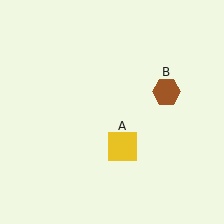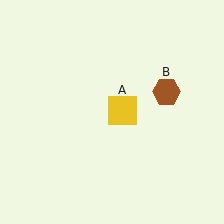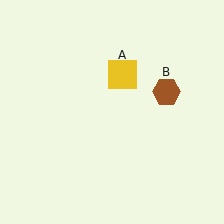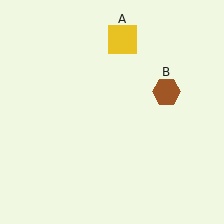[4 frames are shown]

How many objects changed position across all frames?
1 object changed position: yellow square (object A).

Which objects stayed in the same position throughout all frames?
Brown hexagon (object B) remained stationary.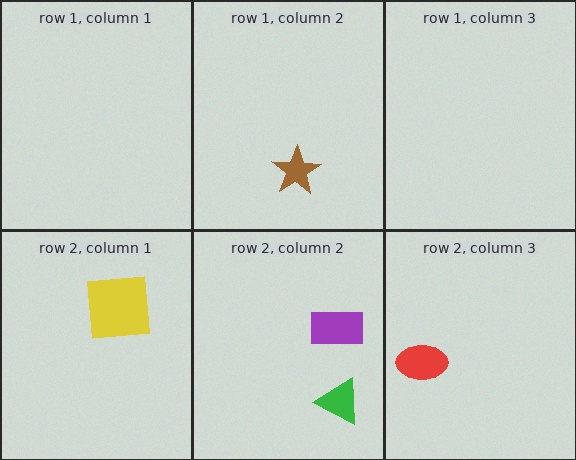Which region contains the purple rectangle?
The row 2, column 2 region.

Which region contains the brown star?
The row 1, column 2 region.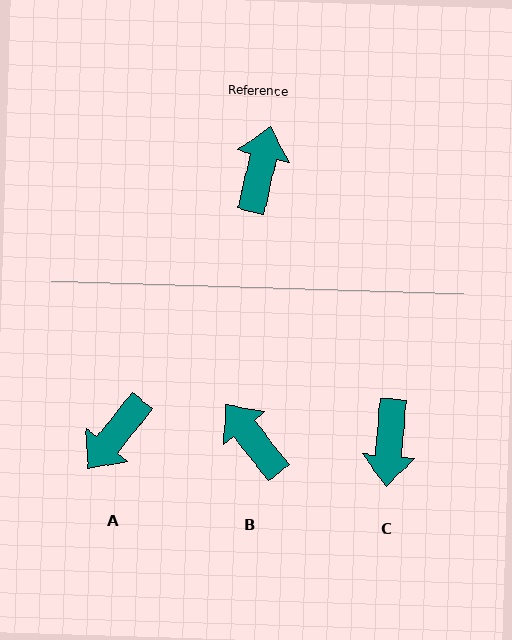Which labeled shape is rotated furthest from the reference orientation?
C, about 171 degrees away.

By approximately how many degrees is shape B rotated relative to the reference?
Approximately 51 degrees counter-clockwise.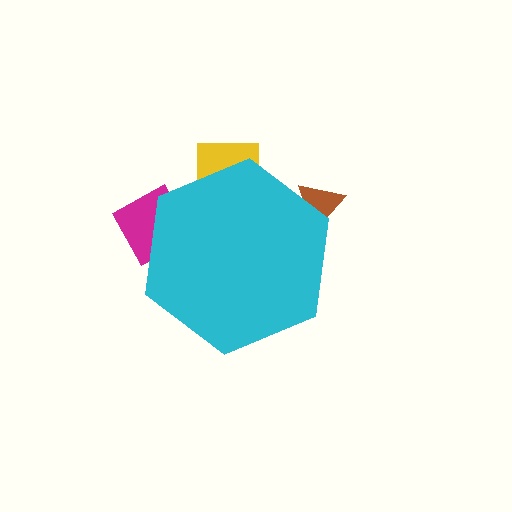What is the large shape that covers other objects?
A cyan hexagon.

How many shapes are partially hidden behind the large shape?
3 shapes are partially hidden.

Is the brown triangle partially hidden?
Yes, the brown triangle is partially hidden behind the cyan hexagon.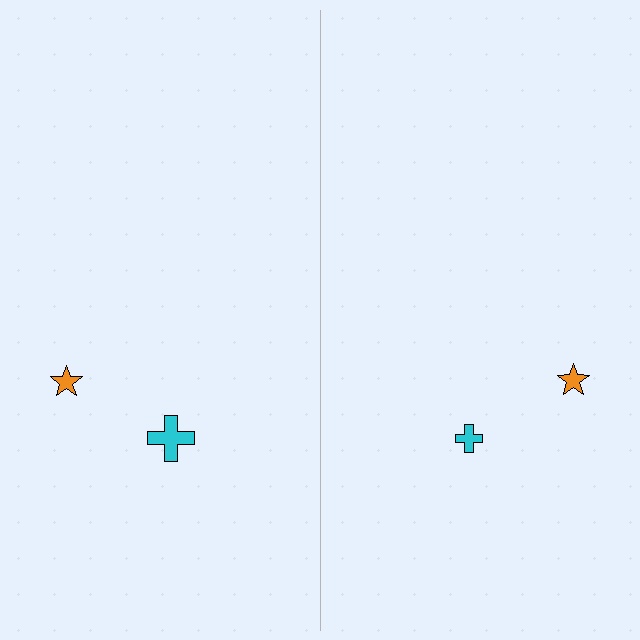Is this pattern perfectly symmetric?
No, the pattern is not perfectly symmetric. The cyan cross on the right side has a different size than its mirror counterpart.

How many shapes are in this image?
There are 4 shapes in this image.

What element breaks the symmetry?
The cyan cross on the right side has a different size than its mirror counterpart.